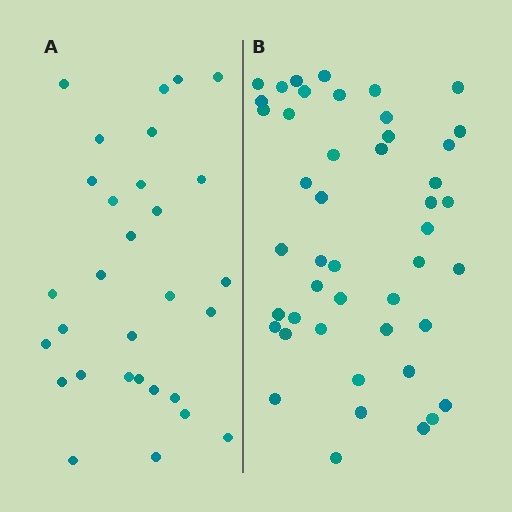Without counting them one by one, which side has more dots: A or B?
Region B (the right region) has more dots.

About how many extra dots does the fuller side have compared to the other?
Region B has approximately 15 more dots than region A.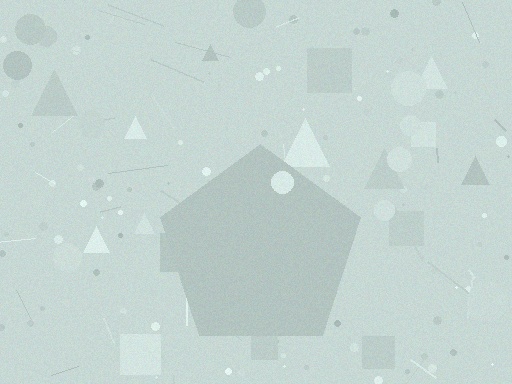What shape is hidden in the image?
A pentagon is hidden in the image.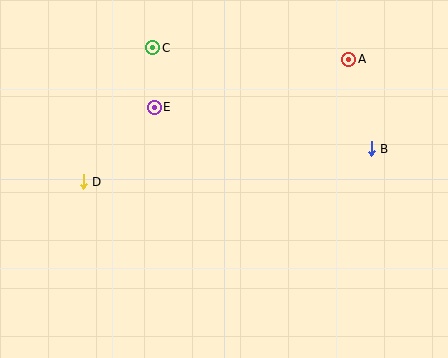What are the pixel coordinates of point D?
Point D is at (83, 182).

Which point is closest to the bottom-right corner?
Point B is closest to the bottom-right corner.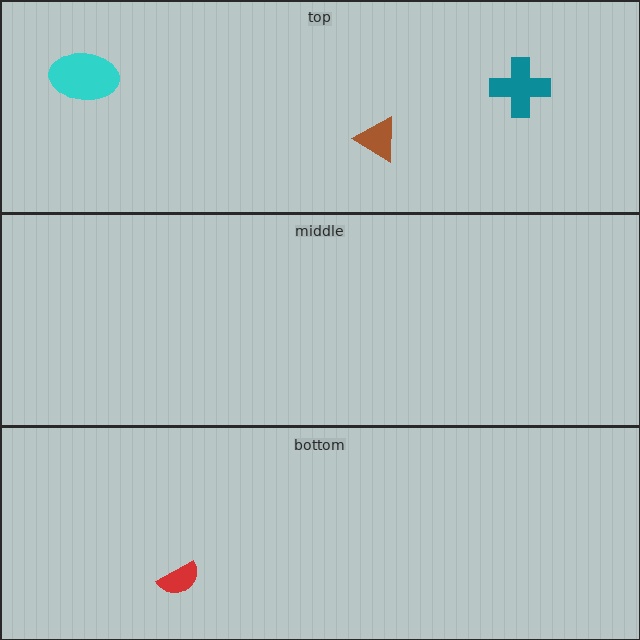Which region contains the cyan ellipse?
The top region.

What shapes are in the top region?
The brown triangle, the teal cross, the cyan ellipse.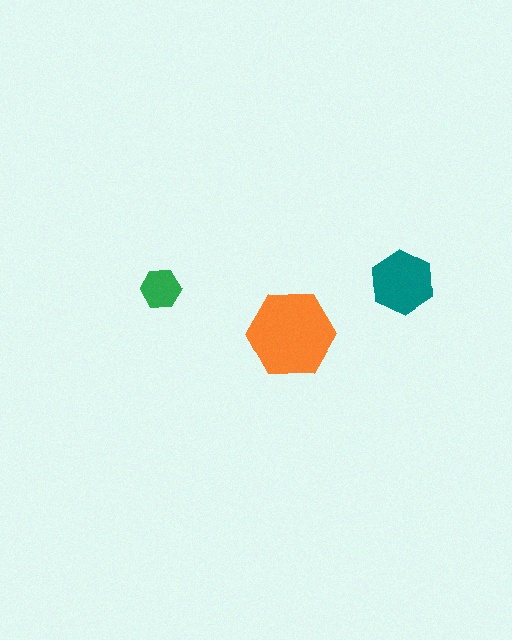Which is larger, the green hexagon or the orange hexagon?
The orange one.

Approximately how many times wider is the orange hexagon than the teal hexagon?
About 1.5 times wider.